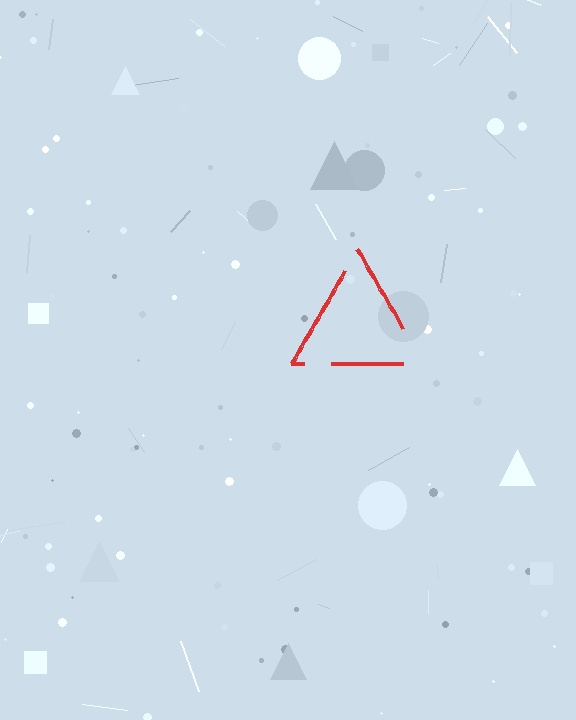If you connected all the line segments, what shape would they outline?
They would outline a triangle.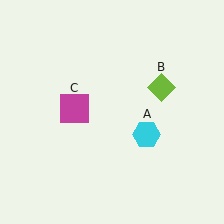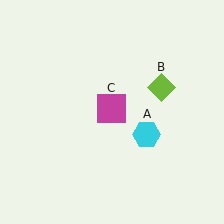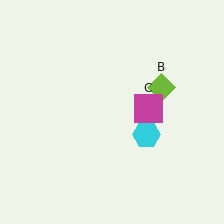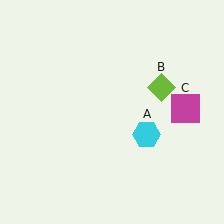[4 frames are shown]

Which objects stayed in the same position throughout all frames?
Cyan hexagon (object A) and lime diamond (object B) remained stationary.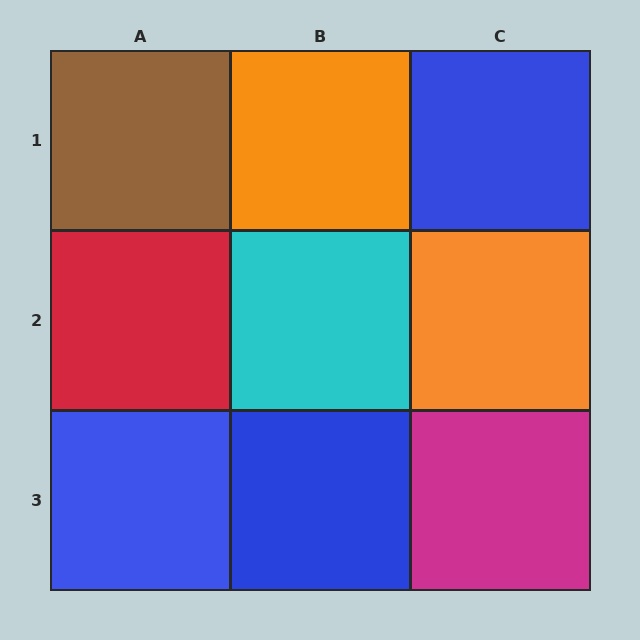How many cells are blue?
3 cells are blue.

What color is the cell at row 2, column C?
Orange.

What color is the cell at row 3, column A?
Blue.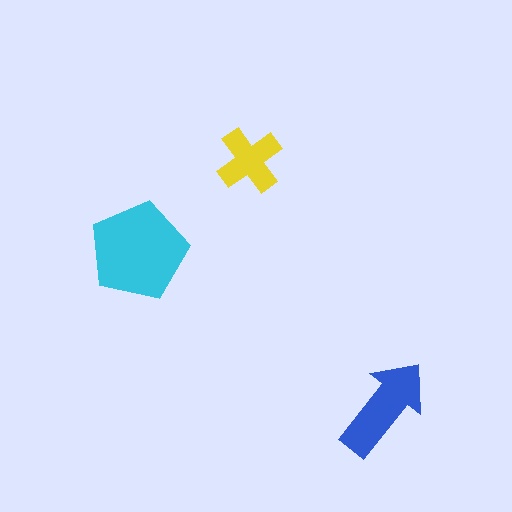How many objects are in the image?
There are 3 objects in the image.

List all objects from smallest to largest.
The yellow cross, the blue arrow, the cyan pentagon.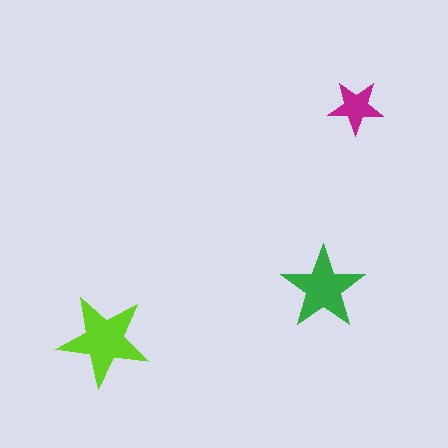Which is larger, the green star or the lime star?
The lime one.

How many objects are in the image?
There are 3 objects in the image.